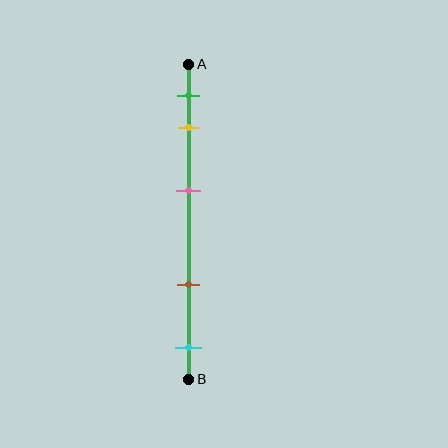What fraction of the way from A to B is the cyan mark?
The cyan mark is approximately 90% (0.9) of the way from A to B.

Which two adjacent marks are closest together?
The green and yellow marks are the closest adjacent pair.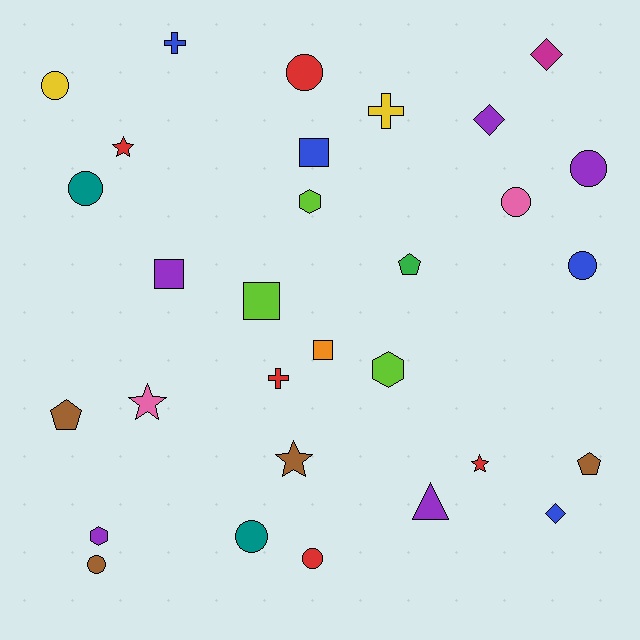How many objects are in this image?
There are 30 objects.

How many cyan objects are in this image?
There are no cyan objects.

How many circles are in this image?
There are 9 circles.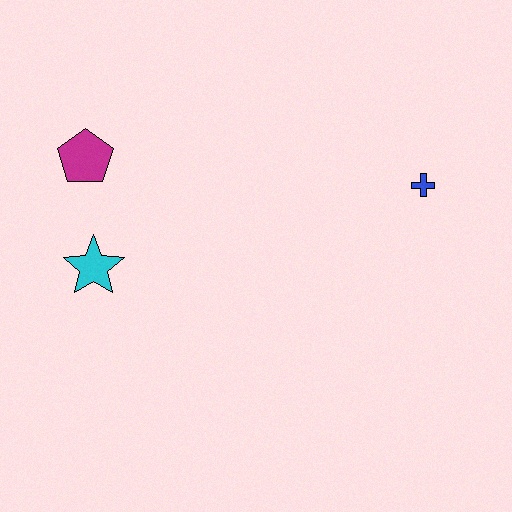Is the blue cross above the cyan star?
Yes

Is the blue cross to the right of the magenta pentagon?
Yes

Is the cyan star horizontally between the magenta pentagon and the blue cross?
Yes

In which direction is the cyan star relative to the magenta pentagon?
The cyan star is below the magenta pentagon.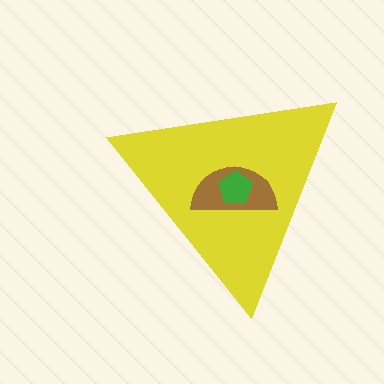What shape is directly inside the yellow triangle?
The brown semicircle.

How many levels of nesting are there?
3.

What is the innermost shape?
The green pentagon.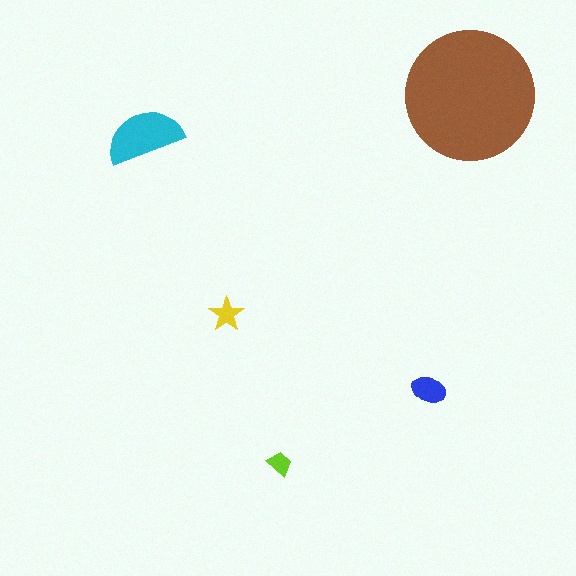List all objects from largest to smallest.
The brown circle, the cyan semicircle, the blue ellipse, the yellow star, the lime trapezoid.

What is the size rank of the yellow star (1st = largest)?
4th.